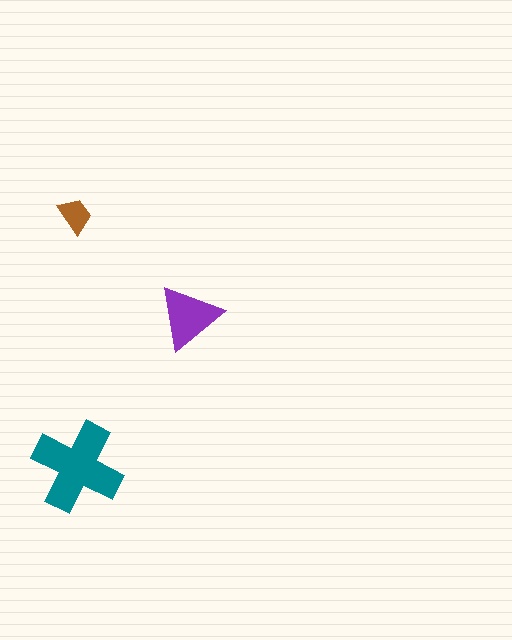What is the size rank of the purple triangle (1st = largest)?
2nd.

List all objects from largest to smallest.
The teal cross, the purple triangle, the brown trapezoid.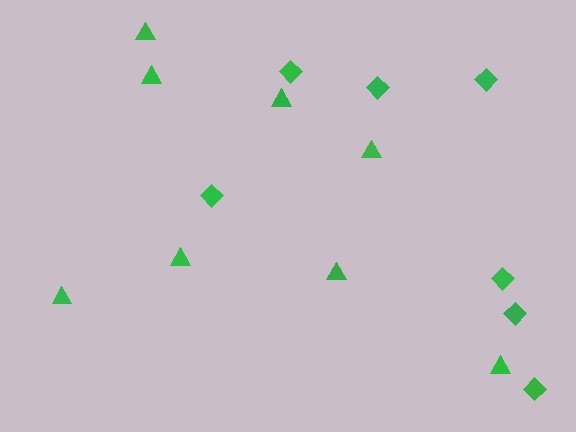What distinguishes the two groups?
There are 2 groups: one group of diamonds (7) and one group of triangles (8).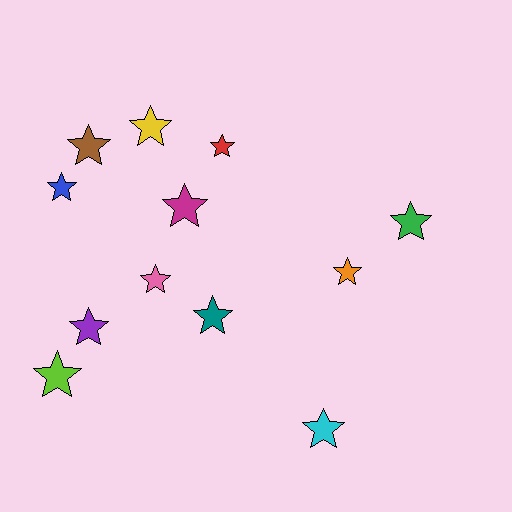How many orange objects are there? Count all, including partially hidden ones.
There is 1 orange object.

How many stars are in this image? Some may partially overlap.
There are 12 stars.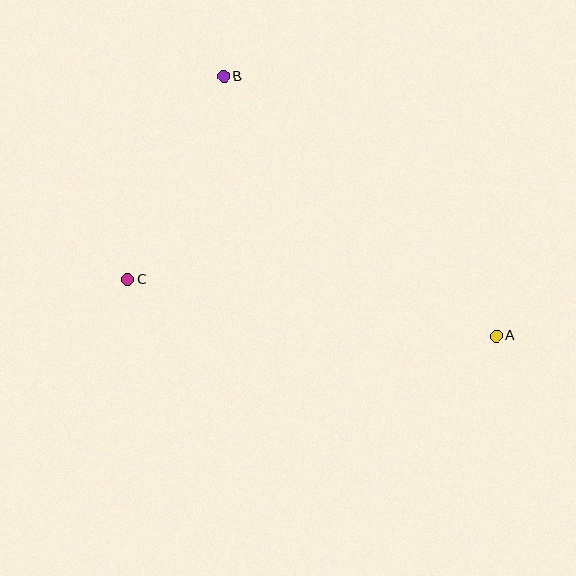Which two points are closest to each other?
Points B and C are closest to each other.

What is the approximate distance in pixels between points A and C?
The distance between A and C is approximately 374 pixels.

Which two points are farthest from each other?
Points A and B are farthest from each other.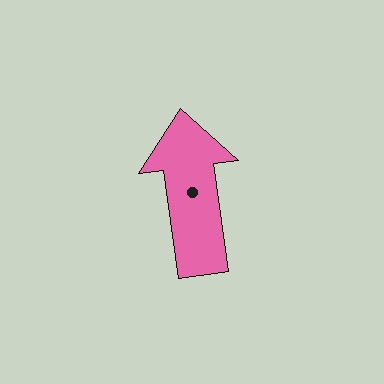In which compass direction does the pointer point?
North.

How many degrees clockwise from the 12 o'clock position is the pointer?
Approximately 352 degrees.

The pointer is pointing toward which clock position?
Roughly 12 o'clock.